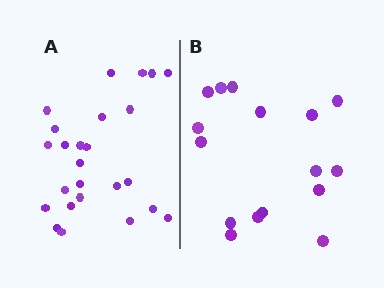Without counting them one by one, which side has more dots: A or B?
Region A (the left region) has more dots.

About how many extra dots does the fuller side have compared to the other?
Region A has roughly 8 or so more dots than region B.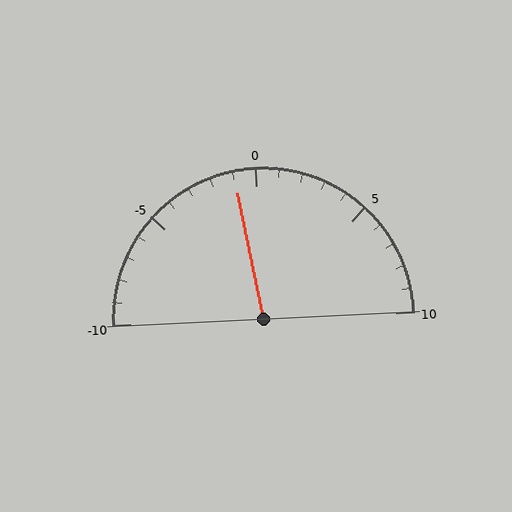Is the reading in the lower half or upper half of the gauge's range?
The reading is in the lower half of the range (-10 to 10).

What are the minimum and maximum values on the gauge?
The gauge ranges from -10 to 10.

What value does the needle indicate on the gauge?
The needle indicates approximately -1.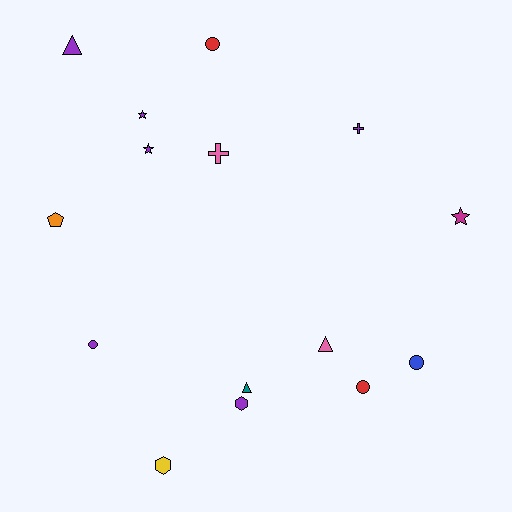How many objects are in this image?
There are 15 objects.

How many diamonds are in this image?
There are no diamonds.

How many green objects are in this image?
There are no green objects.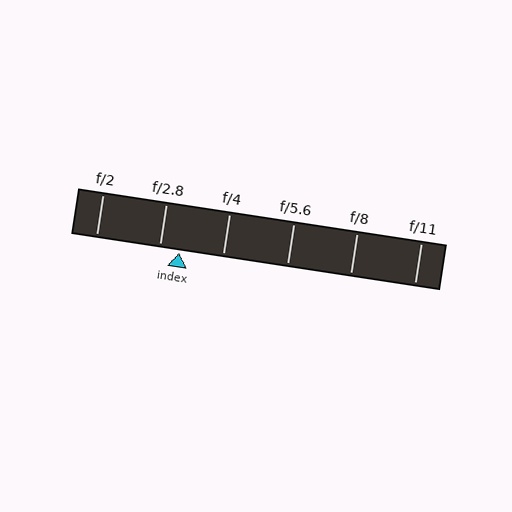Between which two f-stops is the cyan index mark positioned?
The index mark is between f/2.8 and f/4.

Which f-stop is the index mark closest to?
The index mark is closest to f/2.8.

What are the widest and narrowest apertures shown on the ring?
The widest aperture shown is f/2 and the narrowest is f/11.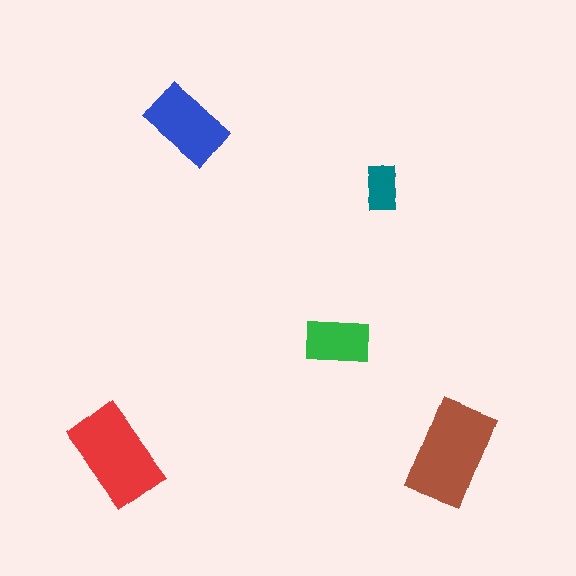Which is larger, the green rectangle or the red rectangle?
The red one.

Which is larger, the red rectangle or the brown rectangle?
The brown one.